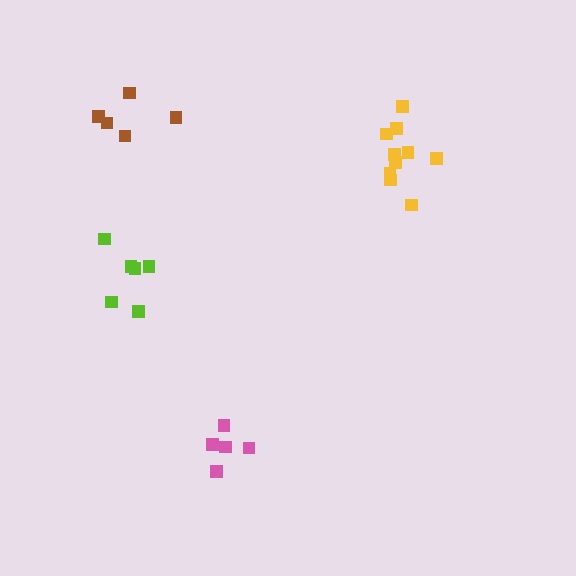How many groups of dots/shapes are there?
There are 4 groups.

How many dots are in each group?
Group 1: 6 dots, Group 2: 10 dots, Group 3: 5 dots, Group 4: 5 dots (26 total).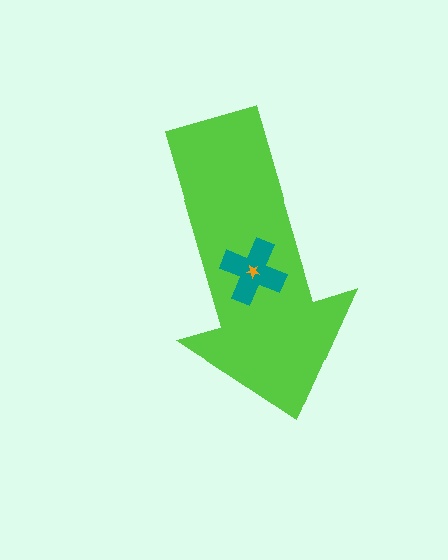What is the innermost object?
The orange star.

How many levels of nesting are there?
3.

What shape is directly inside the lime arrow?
The teal cross.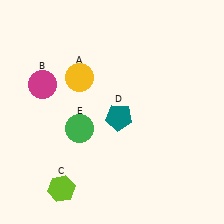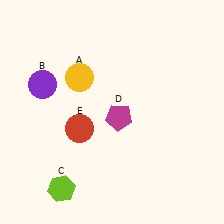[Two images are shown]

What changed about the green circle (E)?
In Image 1, E is green. In Image 2, it changed to red.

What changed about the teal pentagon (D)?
In Image 1, D is teal. In Image 2, it changed to magenta.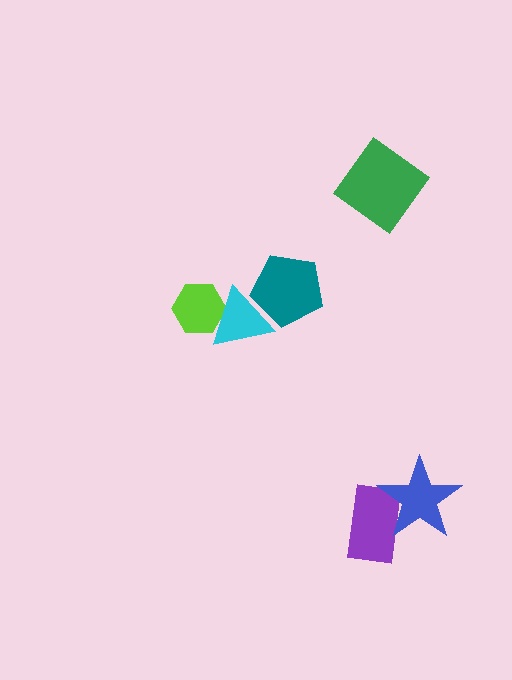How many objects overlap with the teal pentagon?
1 object overlaps with the teal pentagon.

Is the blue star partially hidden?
No, no other shape covers it.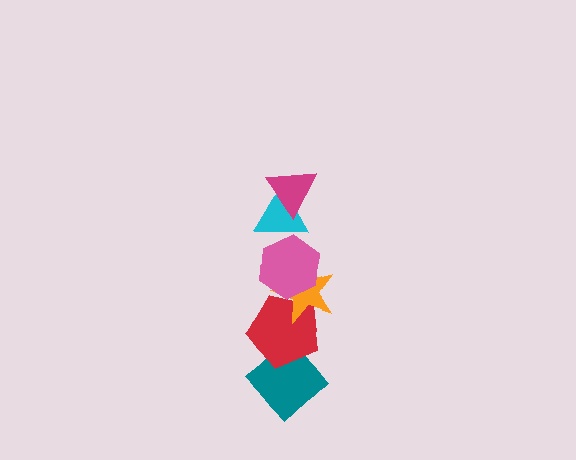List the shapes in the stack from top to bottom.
From top to bottom: the magenta triangle, the cyan triangle, the pink hexagon, the orange star, the red pentagon, the teal diamond.